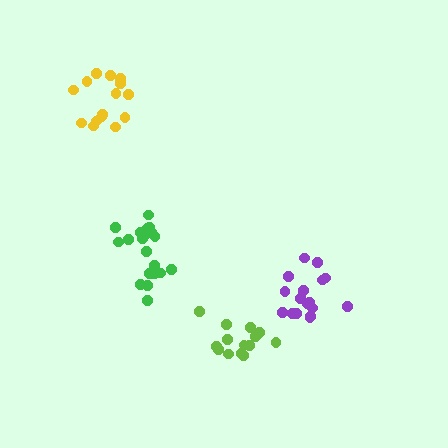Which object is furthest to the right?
The purple cluster is rightmost.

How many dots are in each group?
Group 1: 20 dots, Group 2: 17 dots, Group 3: 14 dots, Group 4: 15 dots (66 total).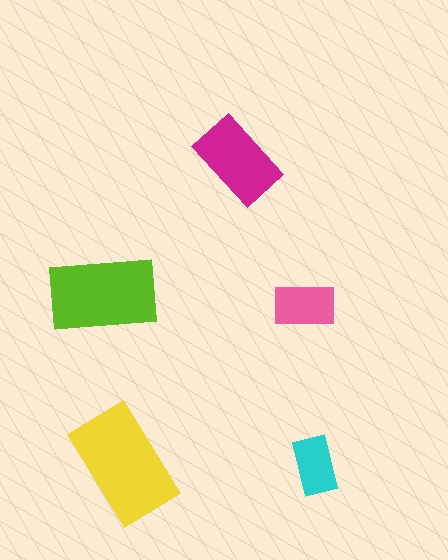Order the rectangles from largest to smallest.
the yellow one, the lime one, the magenta one, the pink one, the cyan one.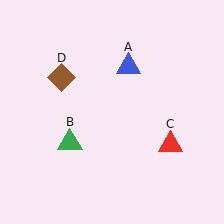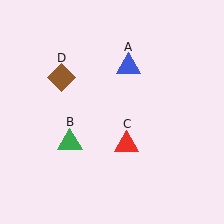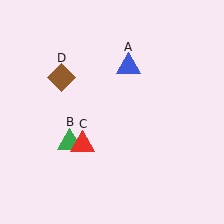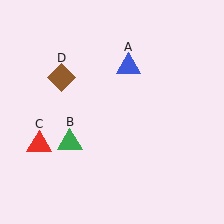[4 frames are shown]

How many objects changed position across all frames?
1 object changed position: red triangle (object C).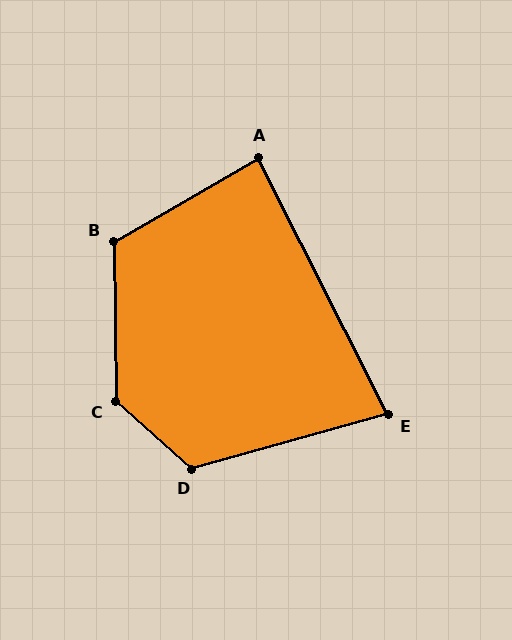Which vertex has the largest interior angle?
C, at approximately 132 degrees.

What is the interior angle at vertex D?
Approximately 123 degrees (obtuse).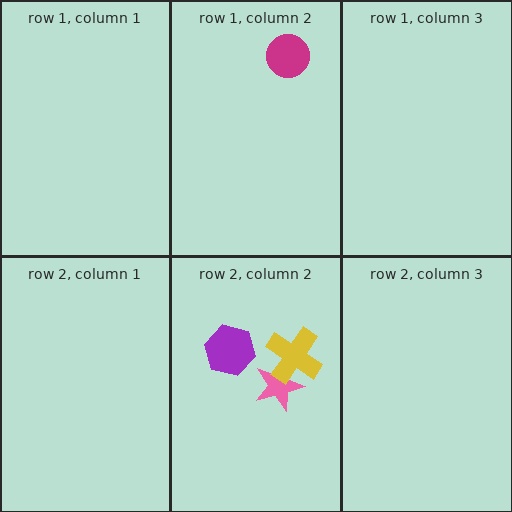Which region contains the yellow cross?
The row 2, column 2 region.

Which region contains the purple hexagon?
The row 2, column 2 region.